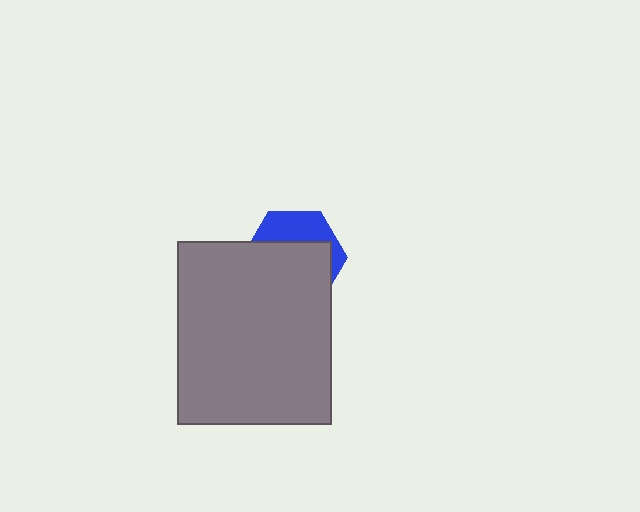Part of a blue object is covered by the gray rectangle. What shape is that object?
It is a hexagon.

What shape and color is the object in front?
The object in front is a gray rectangle.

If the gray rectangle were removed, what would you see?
You would see the complete blue hexagon.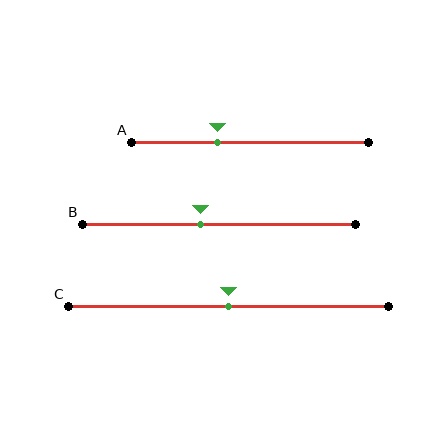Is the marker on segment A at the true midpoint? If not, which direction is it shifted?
No, the marker on segment A is shifted to the left by about 14% of the segment length.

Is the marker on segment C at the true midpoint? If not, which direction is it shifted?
Yes, the marker on segment C is at the true midpoint.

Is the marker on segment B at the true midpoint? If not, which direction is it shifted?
No, the marker on segment B is shifted to the left by about 7% of the segment length.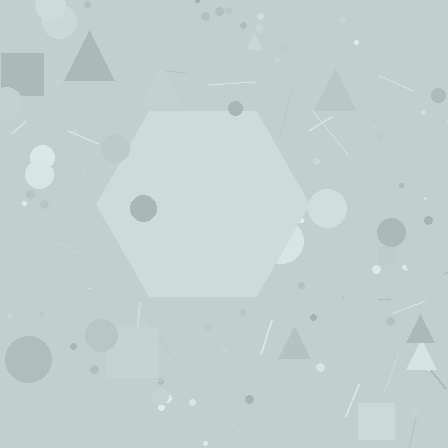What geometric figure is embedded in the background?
A hexagon is embedded in the background.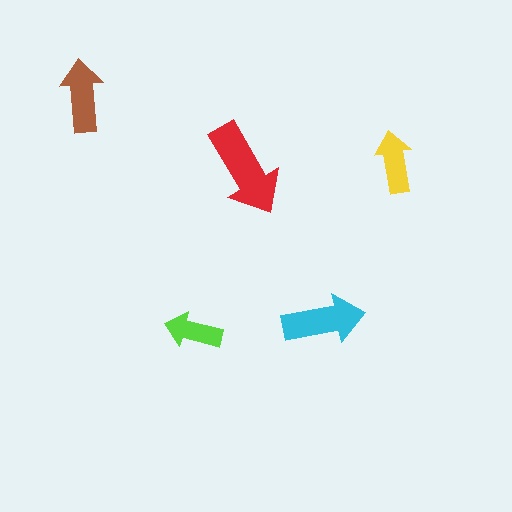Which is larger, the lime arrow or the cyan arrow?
The cyan one.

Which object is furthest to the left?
The brown arrow is leftmost.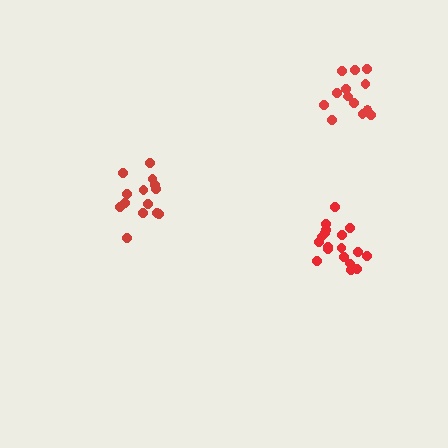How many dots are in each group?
Group 1: 18 dots, Group 2: 13 dots, Group 3: 14 dots (45 total).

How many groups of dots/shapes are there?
There are 3 groups.